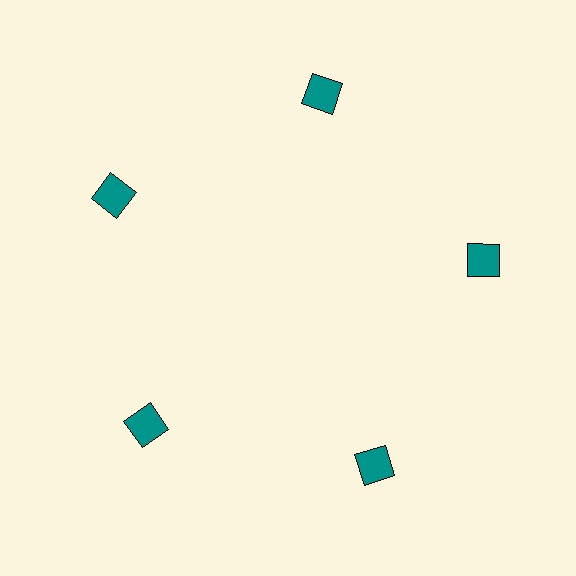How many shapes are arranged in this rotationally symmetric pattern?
There are 5 shapes, arranged in 5 groups of 1.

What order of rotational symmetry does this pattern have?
This pattern has 5-fold rotational symmetry.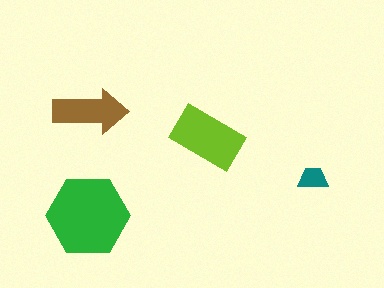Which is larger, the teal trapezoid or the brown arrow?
The brown arrow.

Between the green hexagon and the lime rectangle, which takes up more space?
The green hexagon.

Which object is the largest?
The green hexagon.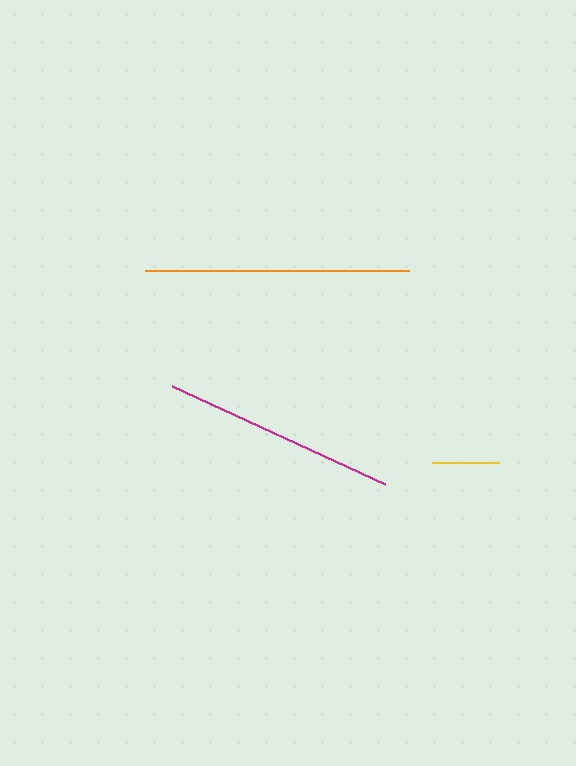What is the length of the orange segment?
The orange segment is approximately 264 pixels long.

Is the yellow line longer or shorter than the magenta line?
The magenta line is longer than the yellow line.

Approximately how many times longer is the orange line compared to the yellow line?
The orange line is approximately 3.9 times the length of the yellow line.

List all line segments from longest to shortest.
From longest to shortest: orange, magenta, yellow.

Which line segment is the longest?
The orange line is the longest at approximately 264 pixels.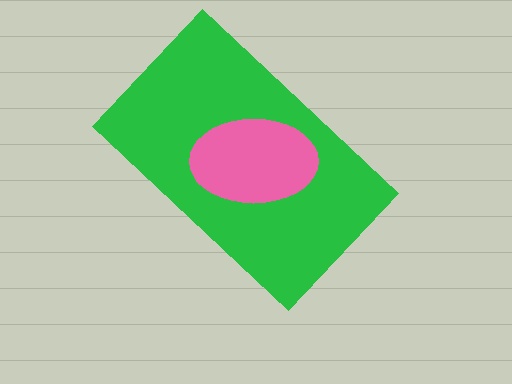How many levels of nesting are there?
2.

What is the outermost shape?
The green rectangle.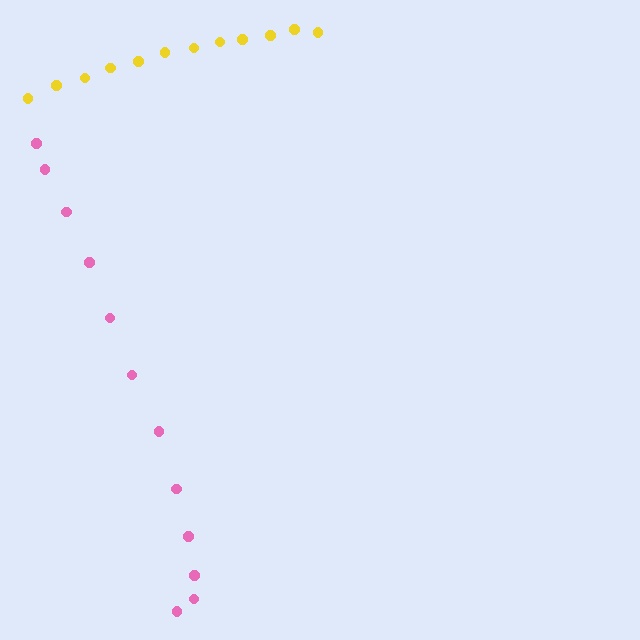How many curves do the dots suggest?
There are 2 distinct paths.